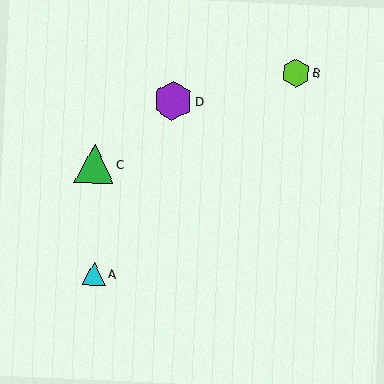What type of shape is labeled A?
Shape A is a cyan triangle.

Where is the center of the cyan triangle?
The center of the cyan triangle is at (94, 273).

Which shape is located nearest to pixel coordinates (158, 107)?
The purple hexagon (labeled D) at (173, 101) is nearest to that location.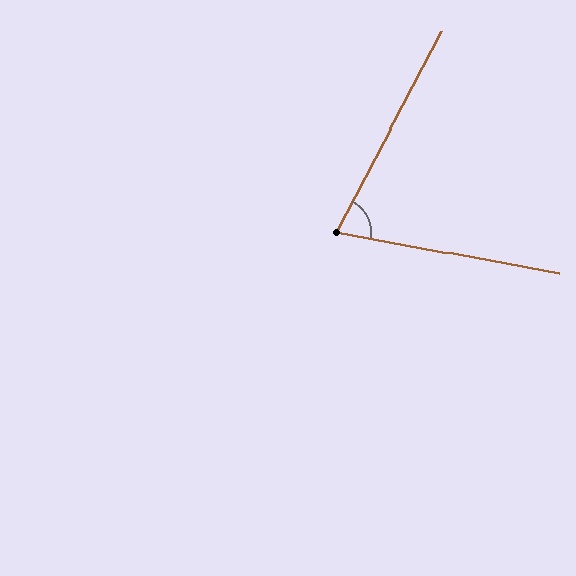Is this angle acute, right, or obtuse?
It is acute.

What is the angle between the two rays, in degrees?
Approximately 73 degrees.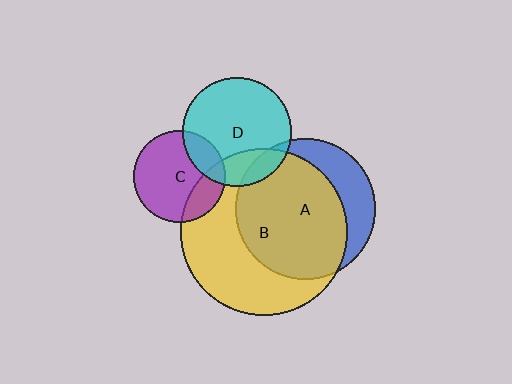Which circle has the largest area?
Circle B (yellow).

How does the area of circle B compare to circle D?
Approximately 2.3 times.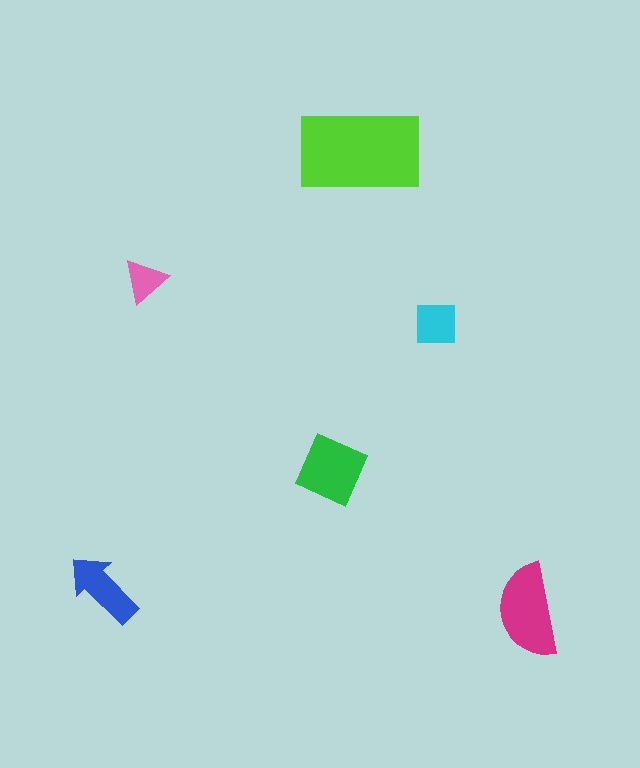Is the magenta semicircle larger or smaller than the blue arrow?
Larger.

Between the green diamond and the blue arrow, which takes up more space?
The green diamond.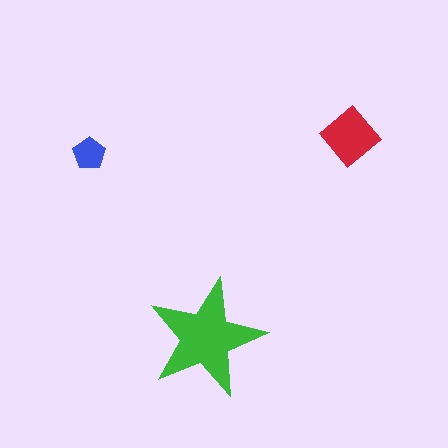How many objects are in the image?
There are 3 objects in the image.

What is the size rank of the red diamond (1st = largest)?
2nd.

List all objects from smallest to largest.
The blue pentagon, the red diamond, the green star.